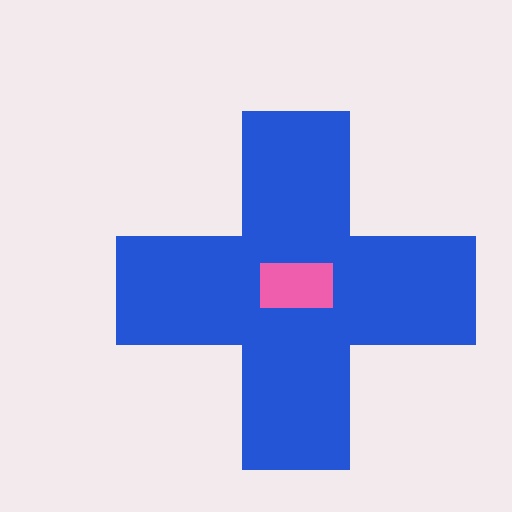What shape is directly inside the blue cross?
The pink rectangle.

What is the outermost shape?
The blue cross.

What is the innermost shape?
The pink rectangle.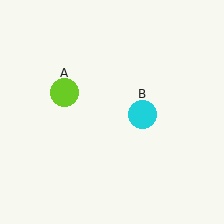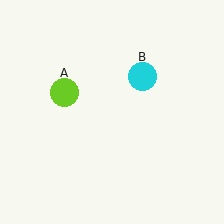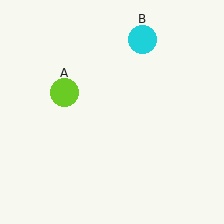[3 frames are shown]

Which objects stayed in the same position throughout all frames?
Lime circle (object A) remained stationary.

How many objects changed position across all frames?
1 object changed position: cyan circle (object B).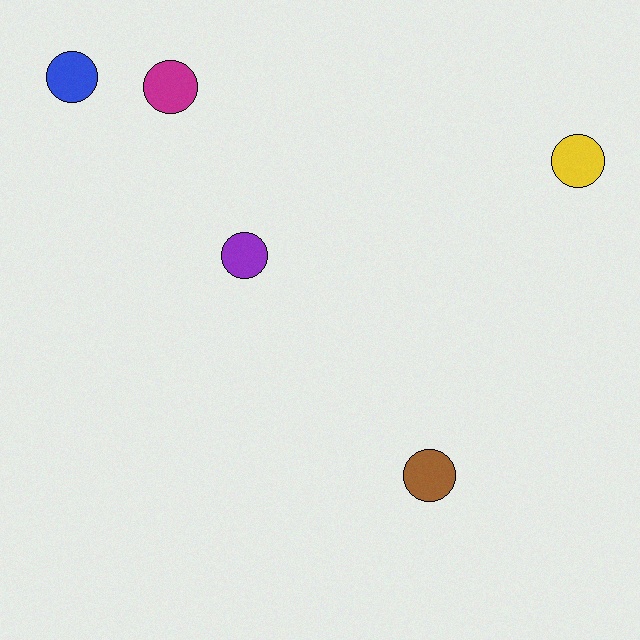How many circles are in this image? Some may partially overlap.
There are 5 circles.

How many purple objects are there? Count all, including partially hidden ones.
There is 1 purple object.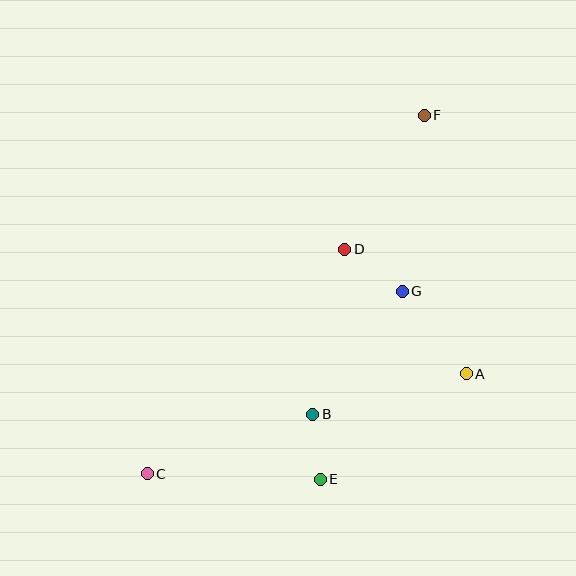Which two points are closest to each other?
Points B and E are closest to each other.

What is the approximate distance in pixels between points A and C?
The distance between A and C is approximately 334 pixels.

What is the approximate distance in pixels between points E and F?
The distance between E and F is approximately 379 pixels.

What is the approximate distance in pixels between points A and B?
The distance between A and B is approximately 158 pixels.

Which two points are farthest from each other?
Points C and F are farthest from each other.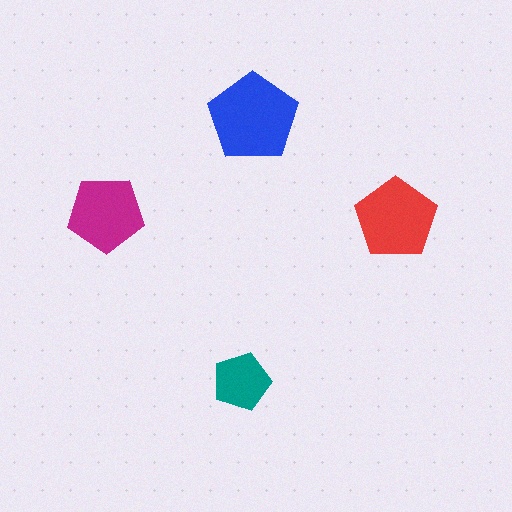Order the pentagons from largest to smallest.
the blue one, the red one, the magenta one, the teal one.